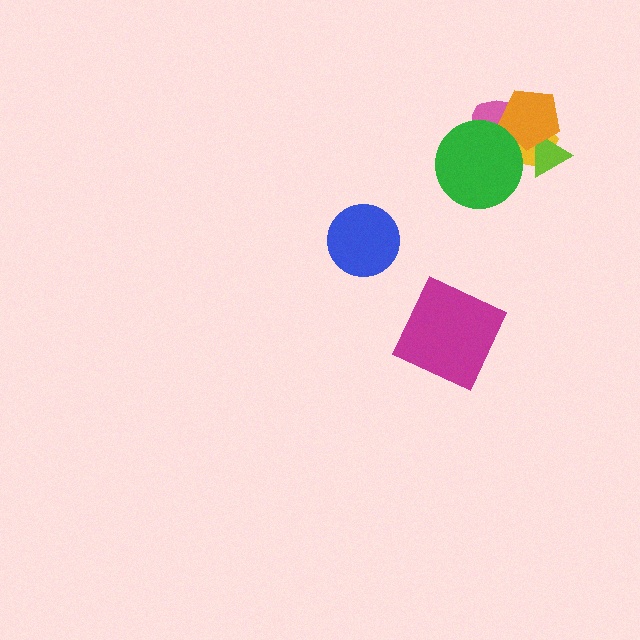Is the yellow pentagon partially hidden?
Yes, it is partially covered by another shape.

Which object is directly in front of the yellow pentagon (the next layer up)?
The lime triangle is directly in front of the yellow pentagon.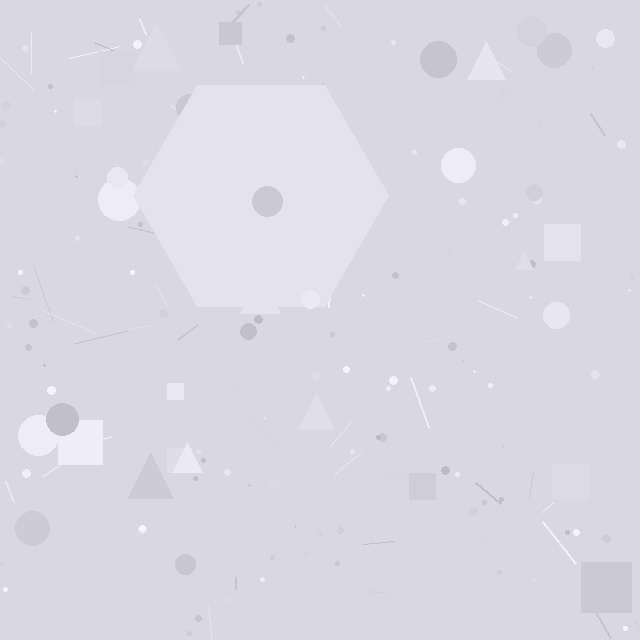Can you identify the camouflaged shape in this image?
The camouflaged shape is a hexagon.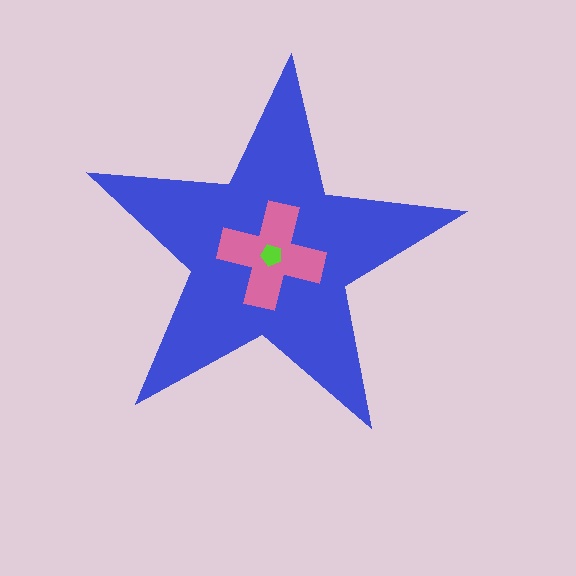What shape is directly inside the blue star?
The pink cross.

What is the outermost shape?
The blue star.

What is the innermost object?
The lime pentagon.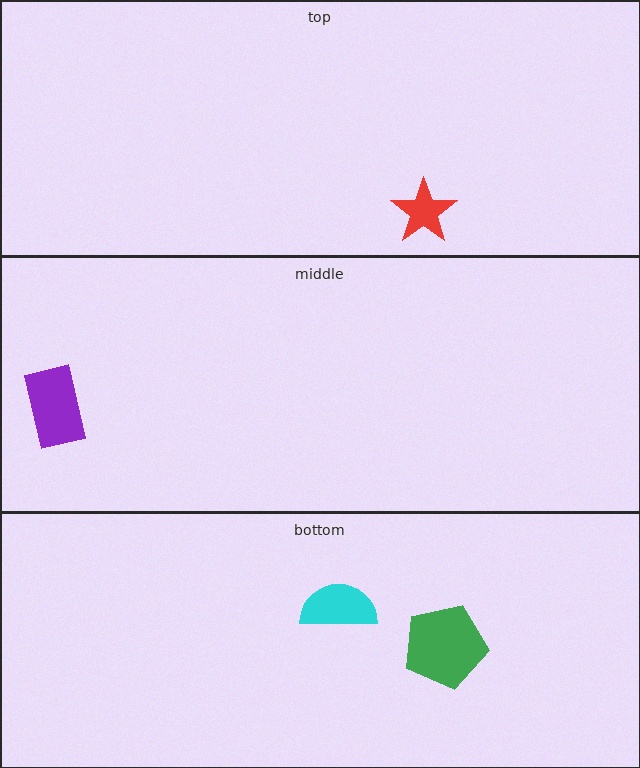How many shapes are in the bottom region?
2.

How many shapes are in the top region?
1.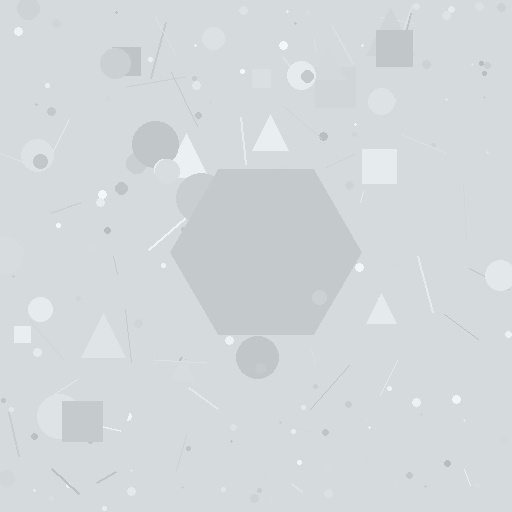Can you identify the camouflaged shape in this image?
The camouflaged shape is a hexagon.